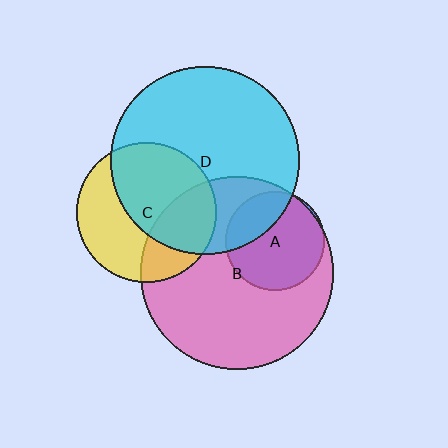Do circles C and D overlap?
Yes.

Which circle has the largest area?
Circle B (pink).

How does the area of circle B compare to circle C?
Approximately 1.9 times.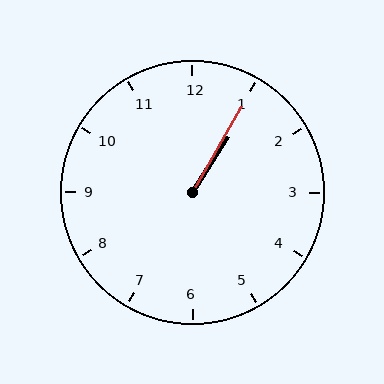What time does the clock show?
1:05.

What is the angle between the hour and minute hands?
Approximately 2 degrees.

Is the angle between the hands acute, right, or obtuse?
It is acute.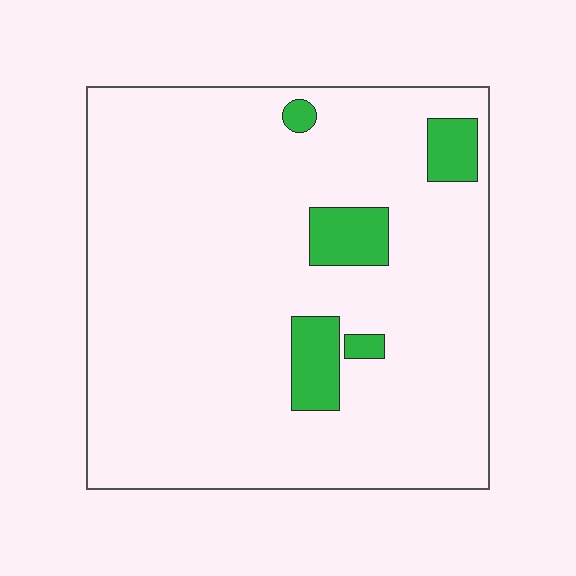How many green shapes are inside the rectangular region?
5.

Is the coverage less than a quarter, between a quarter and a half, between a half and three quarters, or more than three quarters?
Less than a quarter.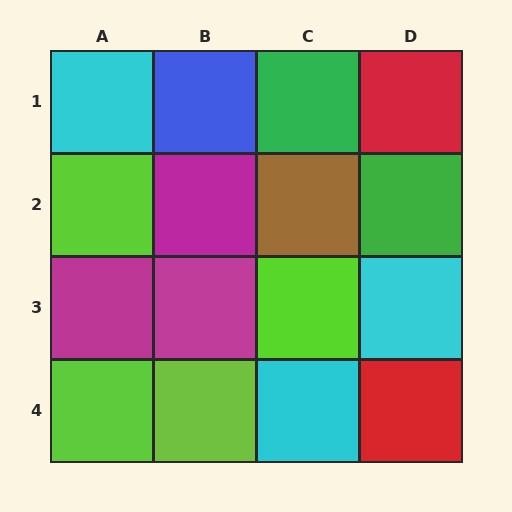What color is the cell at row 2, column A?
Lime.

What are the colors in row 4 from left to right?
Lime, lime, cyan, red.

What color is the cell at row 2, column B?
Magenta.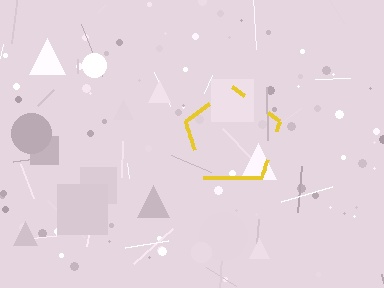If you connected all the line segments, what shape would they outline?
They would outline a pentagon.